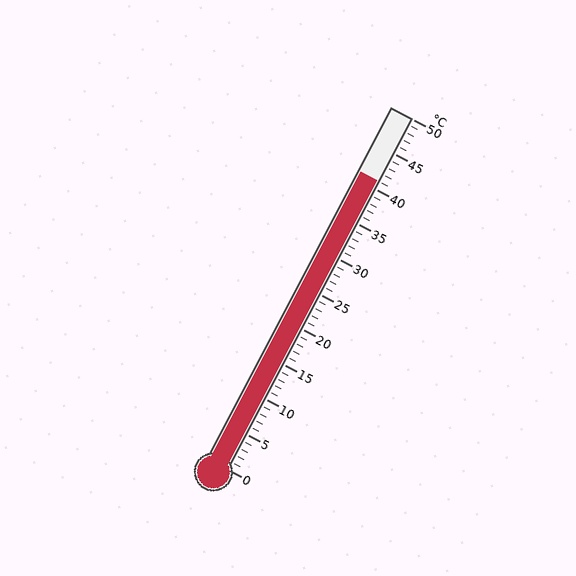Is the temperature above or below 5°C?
The temperature is above 5°C.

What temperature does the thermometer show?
The thermometer shows approximately 41°C.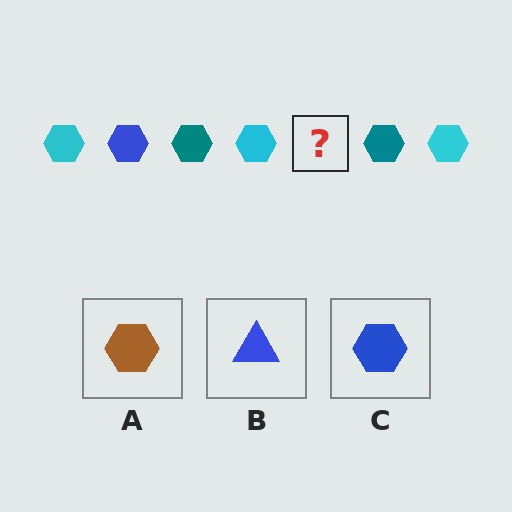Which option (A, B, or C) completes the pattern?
C.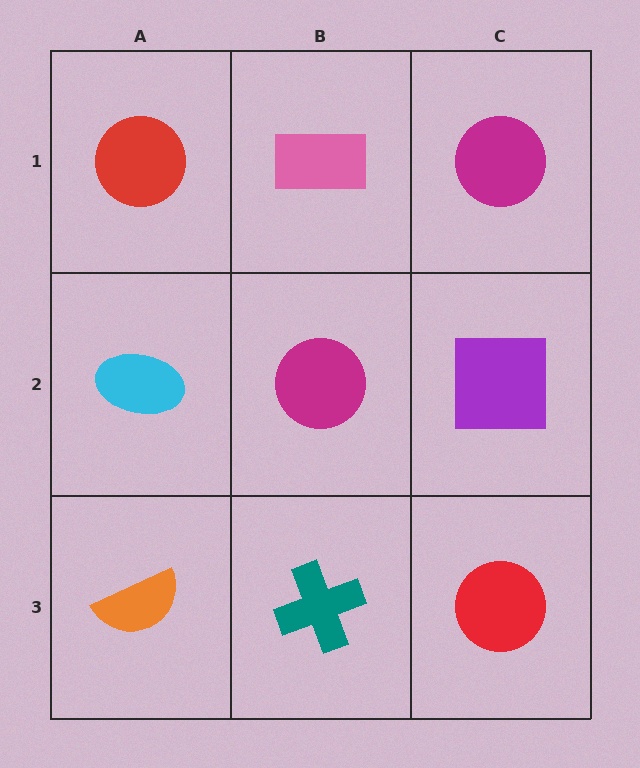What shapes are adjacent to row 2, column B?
A pink rectangle (row 1, column B), a teal cross (row 3, column B), a cyan ellipse (row 2, column A), a purple square (row 2, column C).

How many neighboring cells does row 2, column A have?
3.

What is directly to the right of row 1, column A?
A pink rectangle.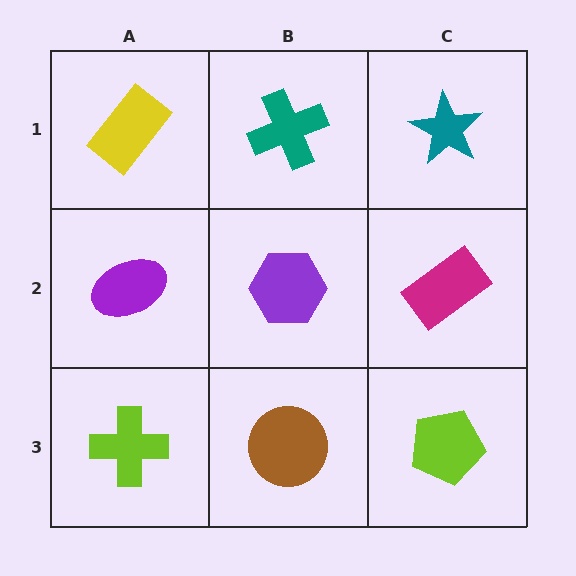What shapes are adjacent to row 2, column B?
A teal cross (row 1, column B), a brown circle (row 3, column B), a purple ellipse (row 2, column A), a magenta rectangle (row 2, column C).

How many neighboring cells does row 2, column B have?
4.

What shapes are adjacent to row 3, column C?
A magenta rectangle (row 2, column C), a brown circle (row 3, column B).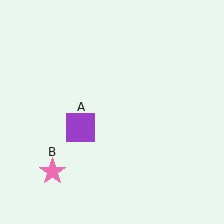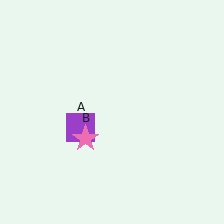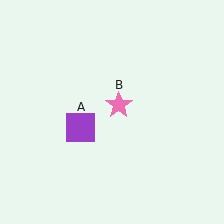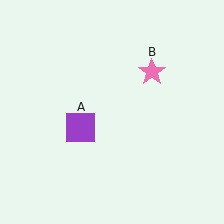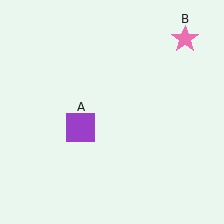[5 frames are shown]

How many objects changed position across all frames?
1 object changed position: pink star (object B).